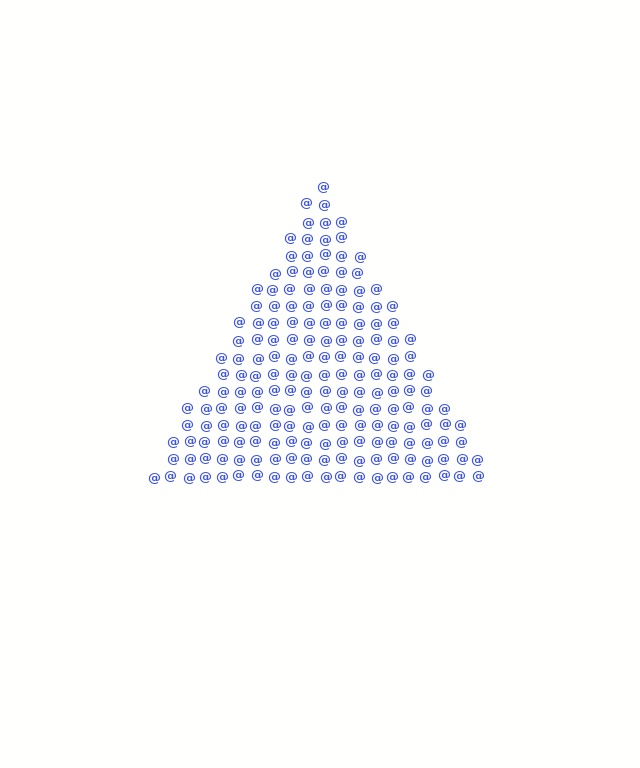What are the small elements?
The small elements are at signs.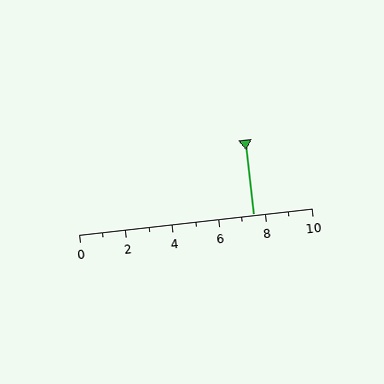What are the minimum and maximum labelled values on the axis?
The axis runs from 0 to 10.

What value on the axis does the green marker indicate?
The marker indicates approximately 7.5.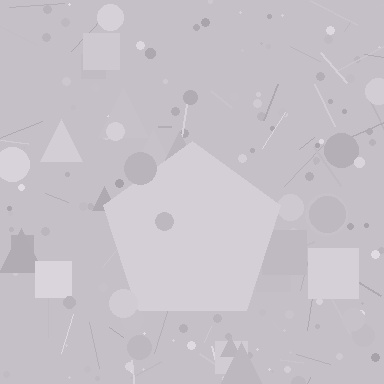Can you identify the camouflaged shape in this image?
The camouflaged shape is a pentagon.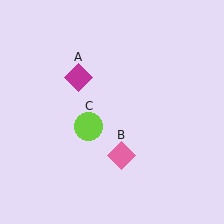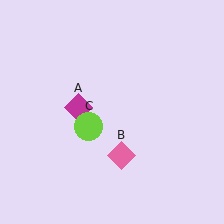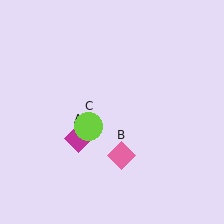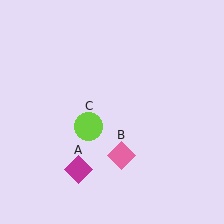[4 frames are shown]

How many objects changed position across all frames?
1 object changed position: magenta diamond (object A).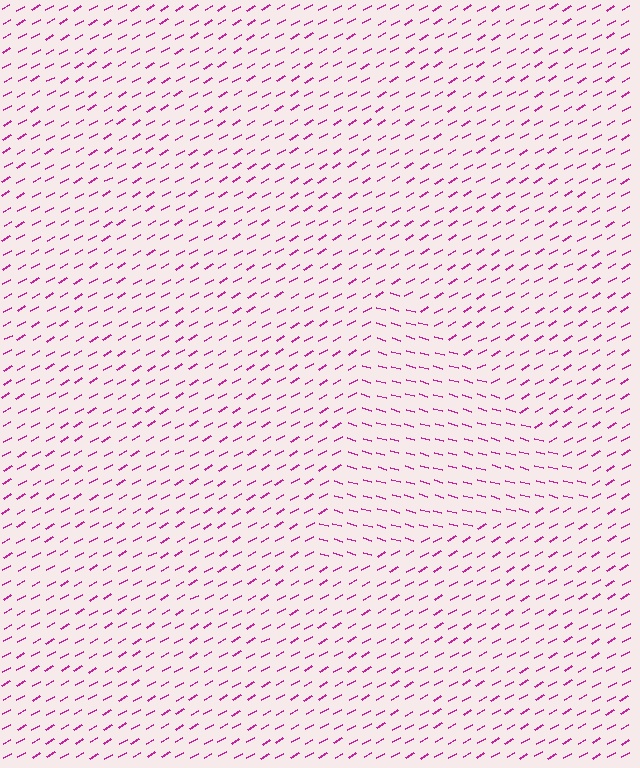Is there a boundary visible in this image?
Yes, there is a texture boundary formed by a change in line orientation.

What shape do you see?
I see a triangle.